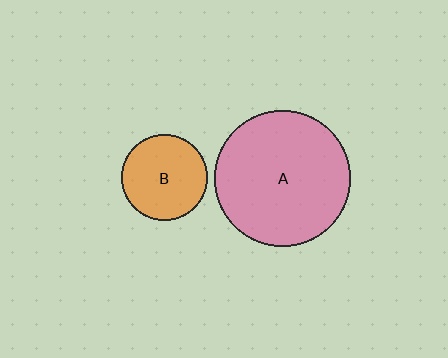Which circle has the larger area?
Circle A (pink).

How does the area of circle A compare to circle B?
Approximately 2.5 times.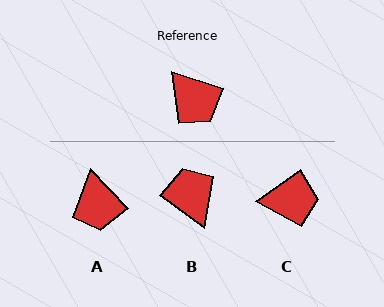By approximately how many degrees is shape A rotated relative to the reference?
Approximately 29 degrees clockwise.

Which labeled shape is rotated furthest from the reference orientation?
B, about 162 degrees away.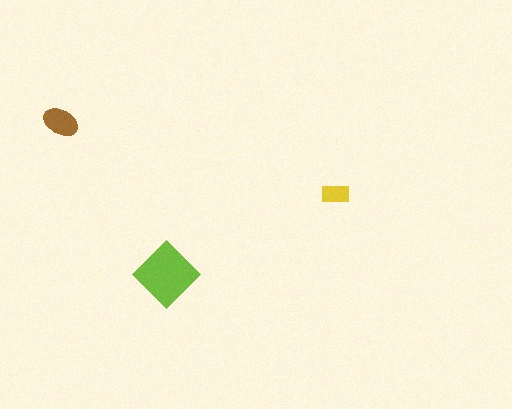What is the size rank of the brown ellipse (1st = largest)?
2nd.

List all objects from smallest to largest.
The yellow rectangle, the brown ellipse, the lime diamond.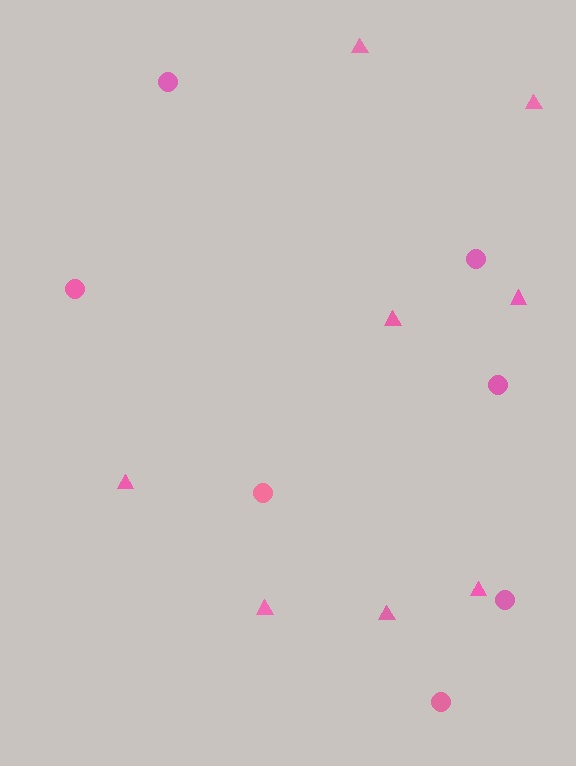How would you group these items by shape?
There are 2 groups: one group of circles (7) and one group of triangles (8).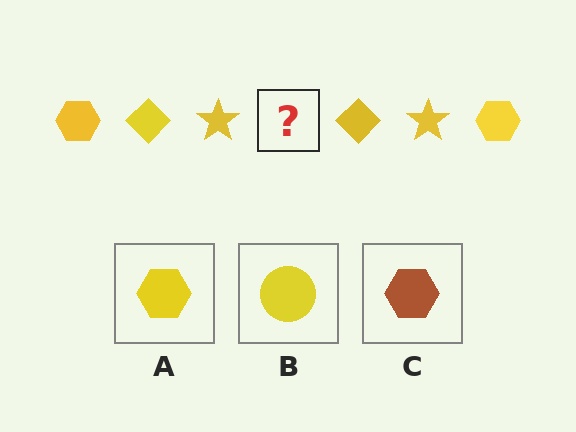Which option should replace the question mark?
Option A.